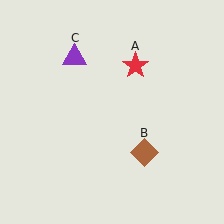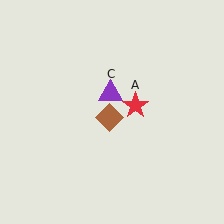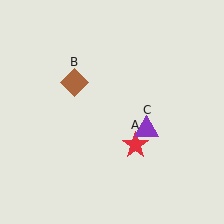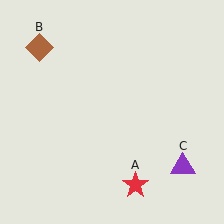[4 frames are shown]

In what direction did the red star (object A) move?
The red star (object A) moved down.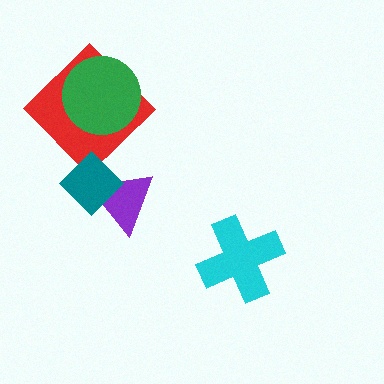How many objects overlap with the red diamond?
1 object overlaps with the red diamond.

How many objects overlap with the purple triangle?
1 object overlaps with the purple triangle.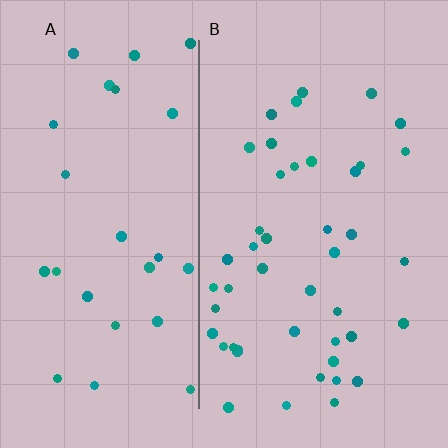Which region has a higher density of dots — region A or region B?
B (the right).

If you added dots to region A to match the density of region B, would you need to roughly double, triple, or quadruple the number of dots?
Approximately double.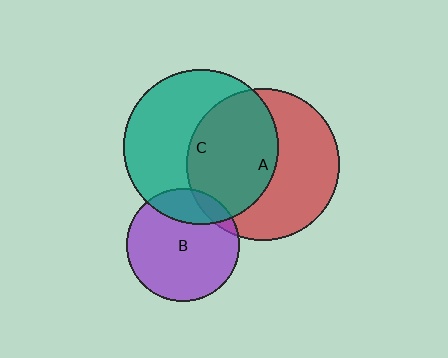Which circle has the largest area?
Circle C (teal).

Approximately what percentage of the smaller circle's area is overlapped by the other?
Approximately 50%.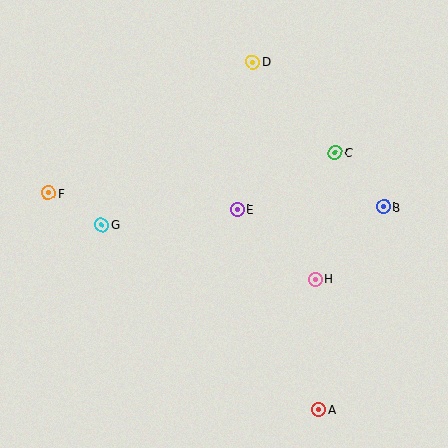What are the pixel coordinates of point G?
Point G is at (102, 225).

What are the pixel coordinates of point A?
Point A is at (319, 410).